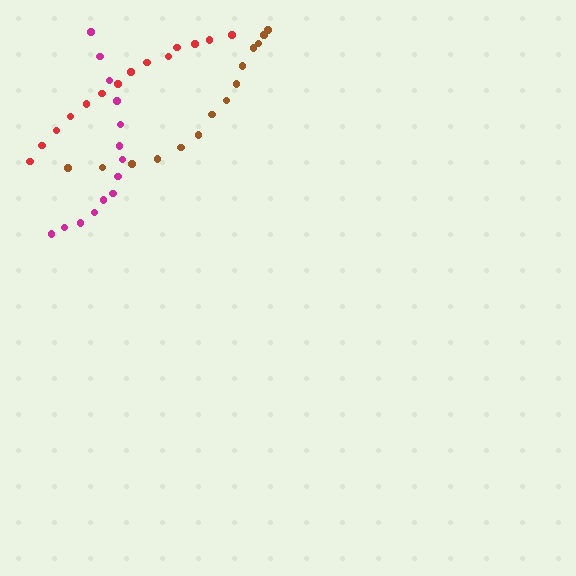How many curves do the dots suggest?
There are 3 distinct paths.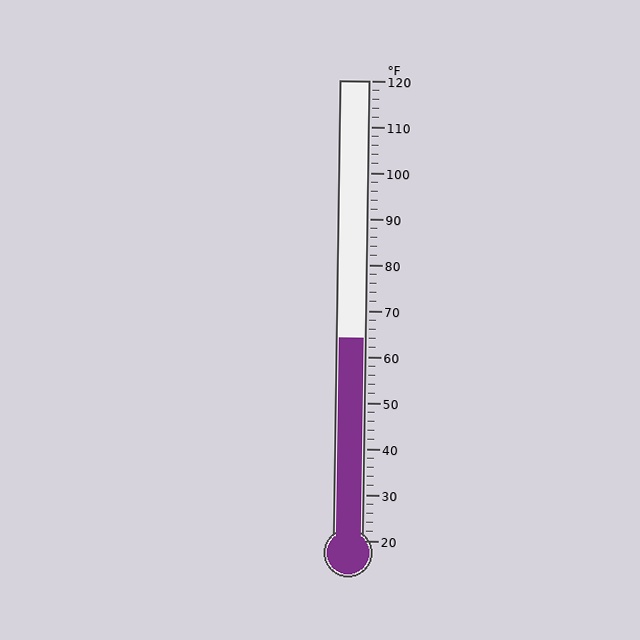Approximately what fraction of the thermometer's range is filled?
The thermometer is filled to approximately 45% of its range.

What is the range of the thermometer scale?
The thermometer scale ranges from 20°F to 120°F.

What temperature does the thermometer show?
The thermometer shows approximately 64°F.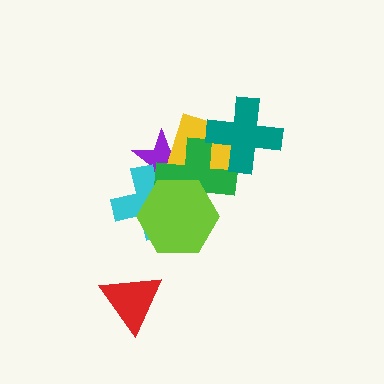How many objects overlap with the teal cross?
2 objects overlap with the teal cross.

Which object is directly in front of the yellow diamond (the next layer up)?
The green cross is directly in front of the yellow diamond.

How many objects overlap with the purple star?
4 objects overlap with the purple star.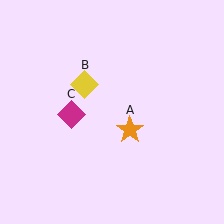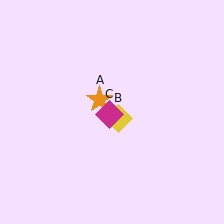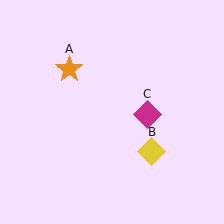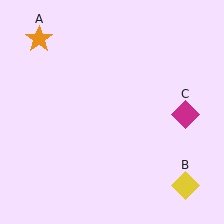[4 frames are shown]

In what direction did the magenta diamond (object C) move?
The magenta diamond (object C) moved right.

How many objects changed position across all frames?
3 objects changed position: orange star (object A), yellow diamond (object B), magenta diamond (object C).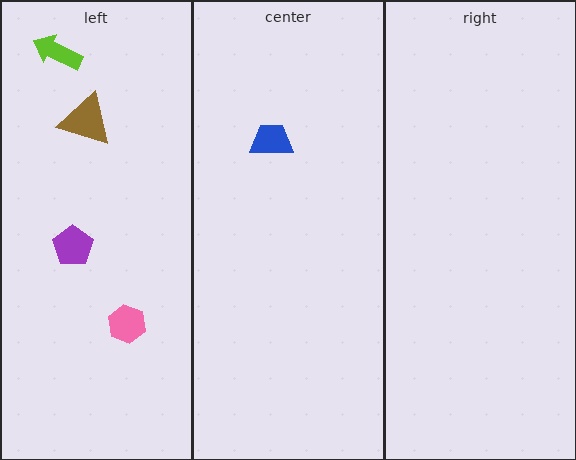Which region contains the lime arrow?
The left region.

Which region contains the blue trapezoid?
The center region.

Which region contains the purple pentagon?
The left region.